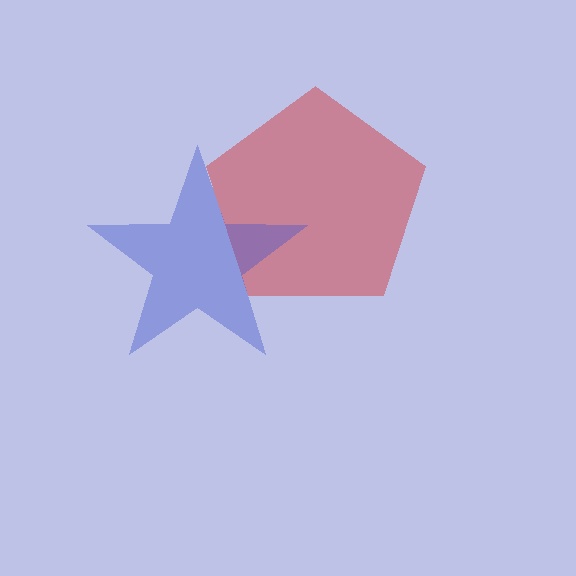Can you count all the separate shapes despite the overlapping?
Yes, there are 2 separate shapes.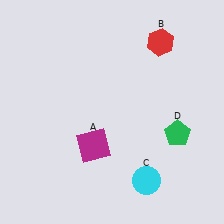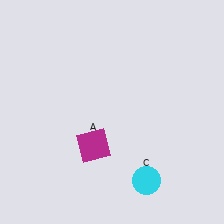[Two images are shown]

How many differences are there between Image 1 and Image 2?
There are 2 differences between the two images.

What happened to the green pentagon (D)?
The green pentagon (D) was removed in Image 2. It was in the bottom-right area of Image 1.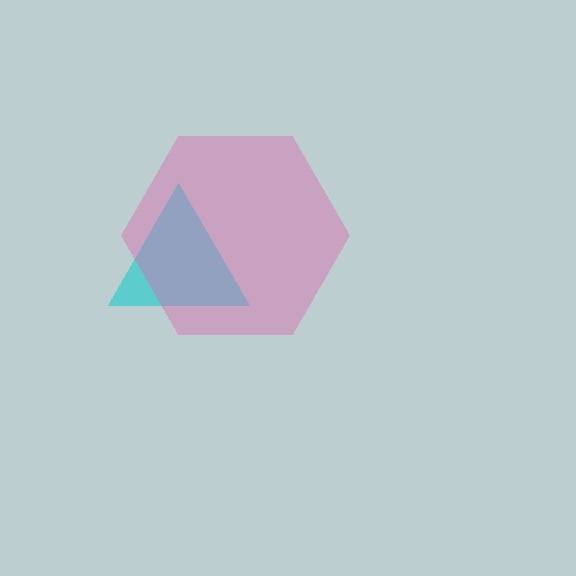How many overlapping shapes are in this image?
There are 2 overlapping shapes in the image.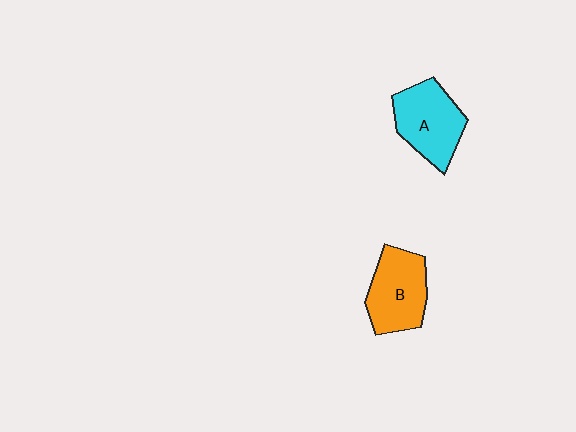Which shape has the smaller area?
Shape B (orange).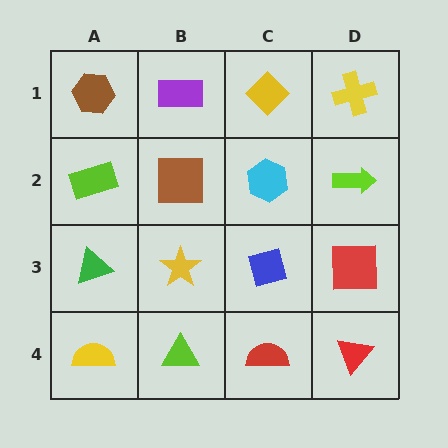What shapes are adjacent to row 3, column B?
A brown square (row 2, column B), a lime triangle (row 4, column B), a green triangle (row 3, column A), a blue square (row 3, column C).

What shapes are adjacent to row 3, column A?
A lime rectangle (row 2, column A), a yellow semicircle (row 4, column A), a yellow star (row 3, column B).